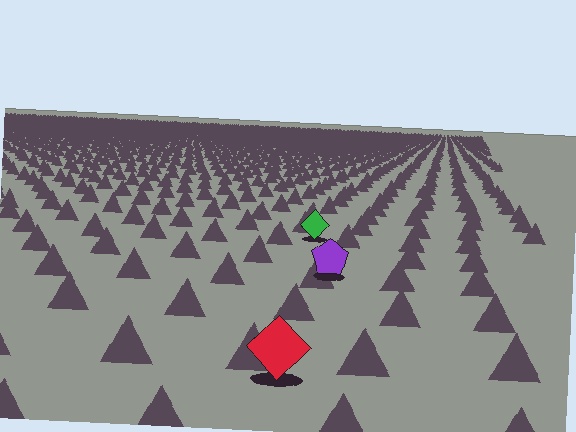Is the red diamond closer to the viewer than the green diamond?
Yes. The red diamond is closer — you can tell from the texture gradient: the ground texture is coarser near it.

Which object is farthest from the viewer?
The green diamond is farthest from the viewer. It appears smaller and the ground texture around it is denser.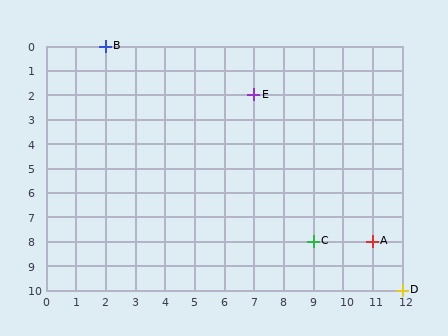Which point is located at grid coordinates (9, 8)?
Point C is at (9, 8).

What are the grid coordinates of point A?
Point A is at grid coordinates (11, 8).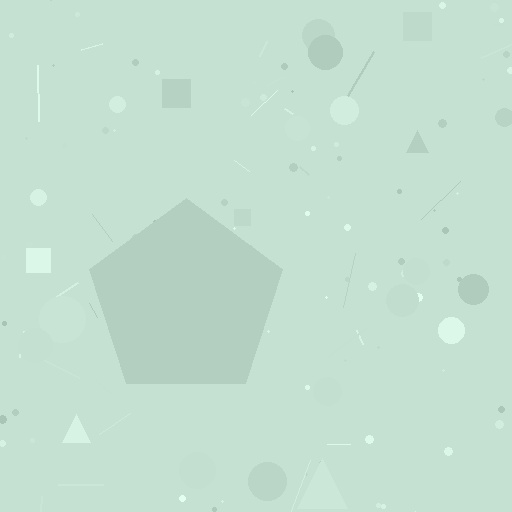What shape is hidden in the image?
A pentagon is hidden in the image.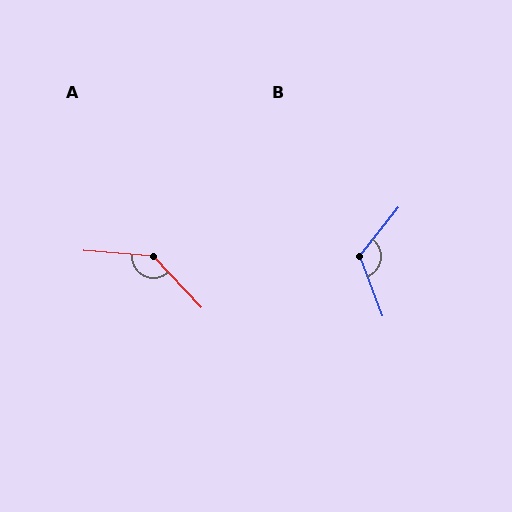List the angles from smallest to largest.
B (121°), A (137°).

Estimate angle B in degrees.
Approximately 121 degrees.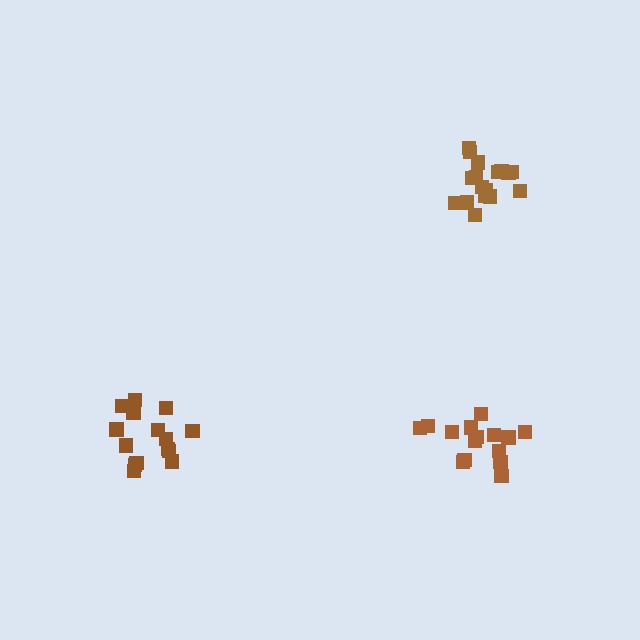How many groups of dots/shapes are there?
There are 3 groups.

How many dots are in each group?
Group 1: 15 dots, Group 2: 17 dots, Group 3: 15 dots (47 total).